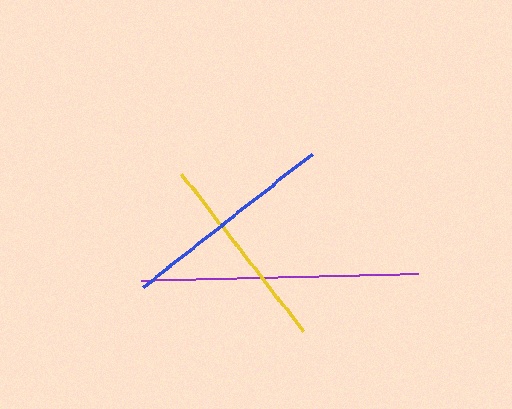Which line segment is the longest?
The purple line is the longest at approximately 276 pixels.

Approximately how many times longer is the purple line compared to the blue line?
The purple line is approximately 1.3 times the length of the blue line.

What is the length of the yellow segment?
The yellow segment is approximately 199 pixels long.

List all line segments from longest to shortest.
From longest to shortest: purple, blue, yellow.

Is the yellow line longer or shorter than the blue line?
The blue line is longer than the yellow line.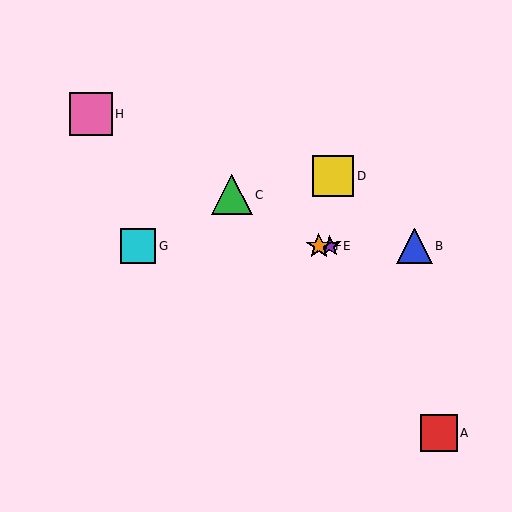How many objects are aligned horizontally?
4 objects (B, E, F, G) are aligned horizontally.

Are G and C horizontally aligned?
No, G is at y≈246 and C is at y≈195.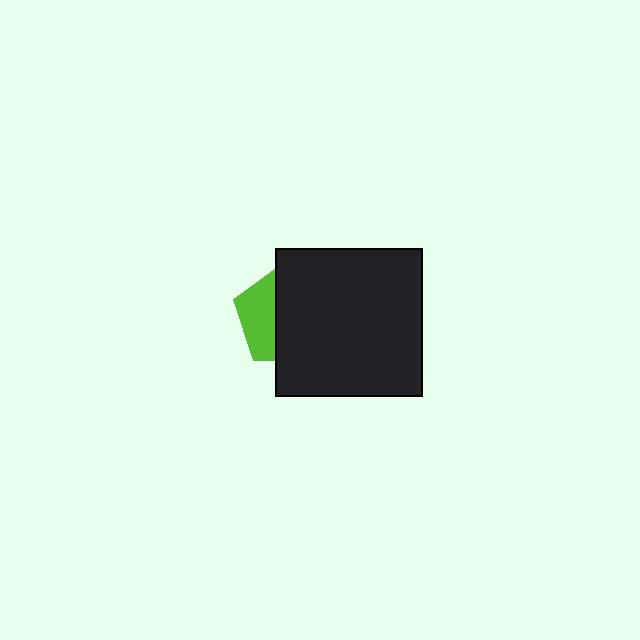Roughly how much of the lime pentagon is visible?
A small part of it is visible (roughly 37%).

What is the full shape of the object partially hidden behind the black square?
The partially hidden object is a lime pentagon.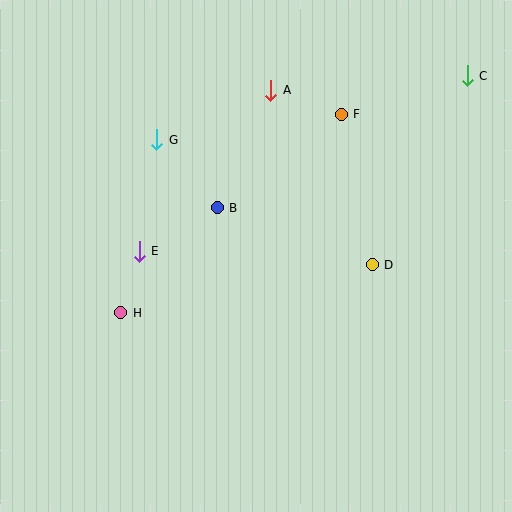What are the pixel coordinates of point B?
Point B is at (217, 208).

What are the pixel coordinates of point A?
Point A is at (271, 90).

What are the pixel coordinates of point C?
Point C is at (467, 76).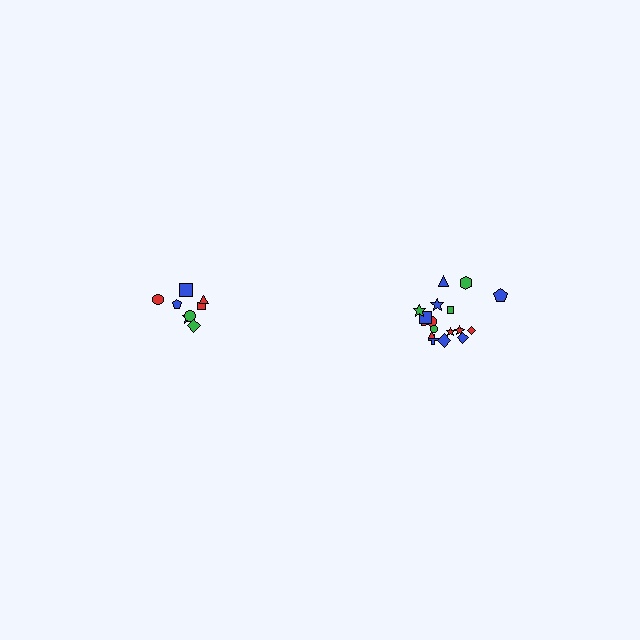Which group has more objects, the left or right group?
The right group.